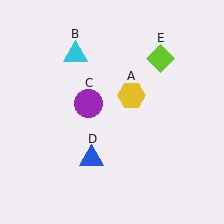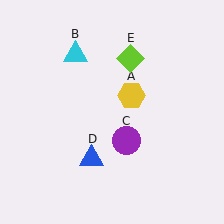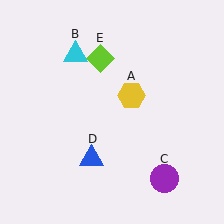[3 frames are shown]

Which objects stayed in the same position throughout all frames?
Yellow hexagon (object A) and cyan triangle (object B) and blue triangle (object D) remained stationary.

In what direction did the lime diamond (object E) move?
The lime diamond (object E) moved left.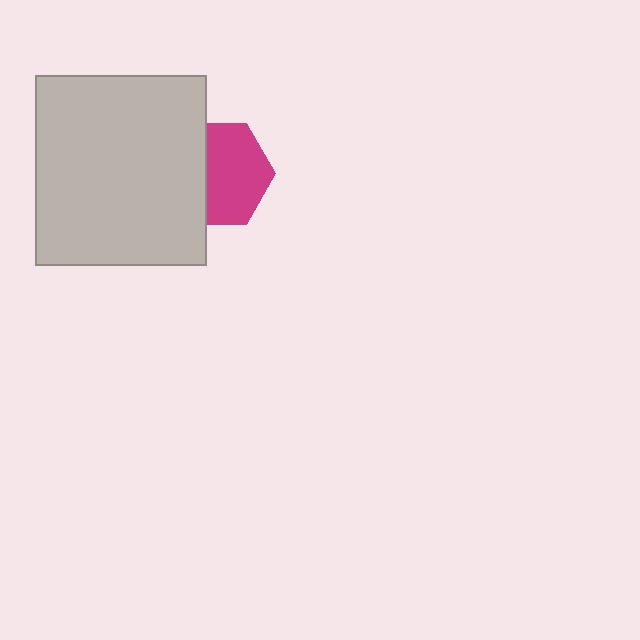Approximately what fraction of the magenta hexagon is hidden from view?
Roughly 39% of the magenta hexagon is hidden behind the light gray rectangle.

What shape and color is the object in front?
The object in front is a light gray rectangle.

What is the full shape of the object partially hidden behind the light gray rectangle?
The partially hidden object is a magenta hexagon.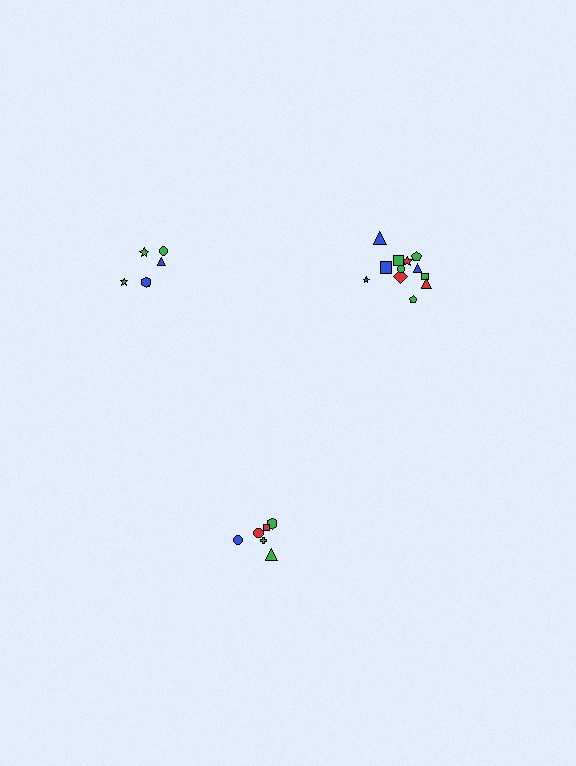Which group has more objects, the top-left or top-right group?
The top-right group.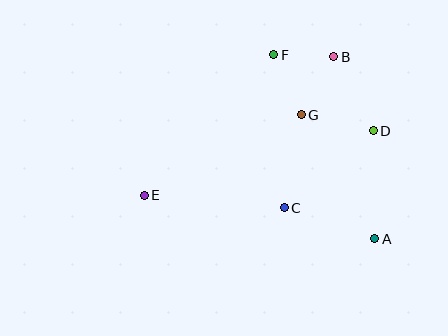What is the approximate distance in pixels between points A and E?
The distance between A and E is approximately 234 pixels.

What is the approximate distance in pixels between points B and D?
The distance between B and D is approximately 84 pixels.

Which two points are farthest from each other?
Points D and E are farthest from each other.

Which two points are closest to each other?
Points B and F are closest to each other.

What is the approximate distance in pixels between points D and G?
The distance between D and G is approximately 74 pixels.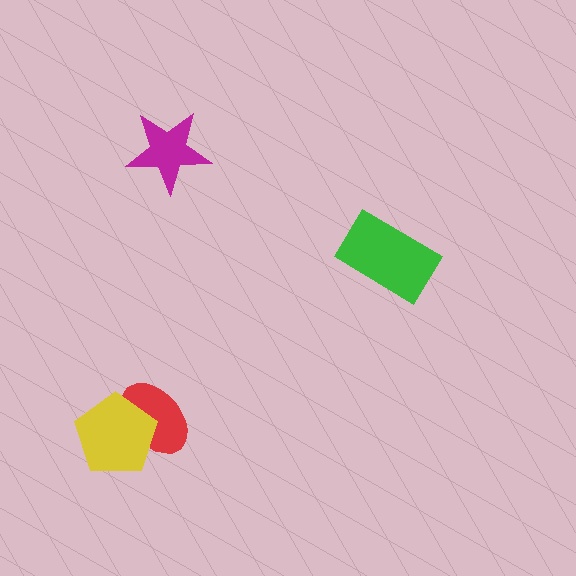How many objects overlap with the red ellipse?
1 object overlaps with the red ellipse.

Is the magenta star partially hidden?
No, no other shape covers it.